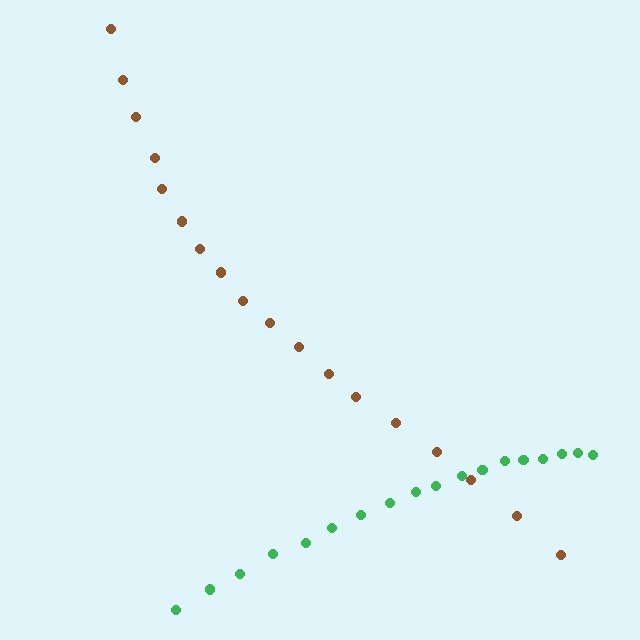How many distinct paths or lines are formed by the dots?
There are 2 distinct paths.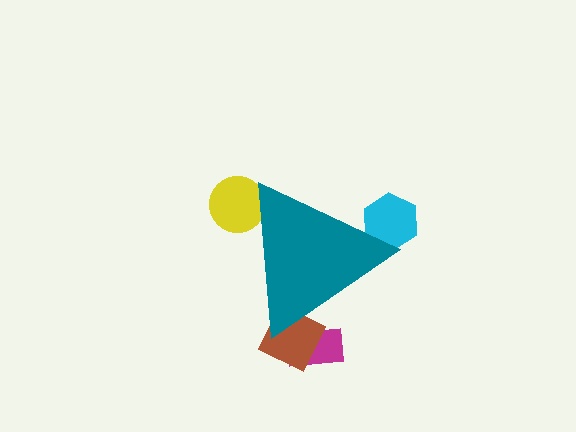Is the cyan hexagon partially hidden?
Yes, the cyan hexagon is partially hidden behind the teal triangle.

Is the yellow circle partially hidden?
Yes, the yellow circle is partially hidden behind the teal triangle.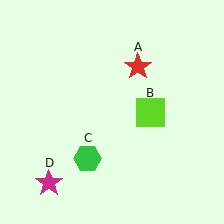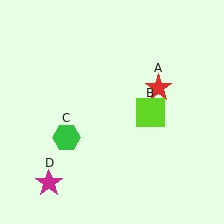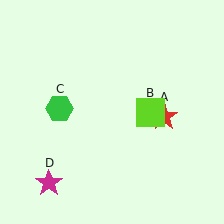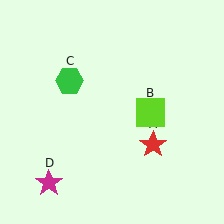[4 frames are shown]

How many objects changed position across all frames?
2 objects changed position: red star (object A), green hexagon (object C).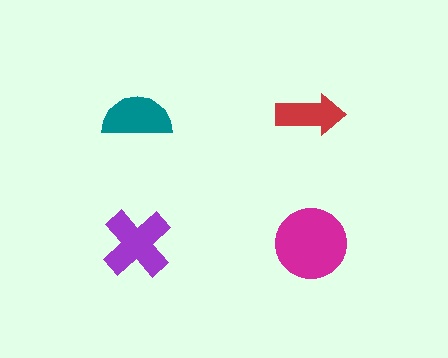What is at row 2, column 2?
A magenta circle.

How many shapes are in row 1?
2 shapes.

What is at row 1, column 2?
A red arrow.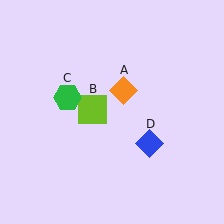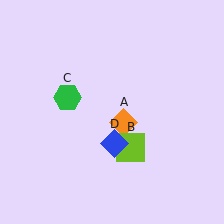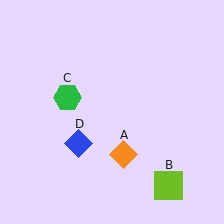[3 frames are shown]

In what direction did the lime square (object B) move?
The lime square (object B) moved down and to the right.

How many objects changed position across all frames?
3 objects changed position: orange diamond (object A), lime square (object B), blue diamond (object D).